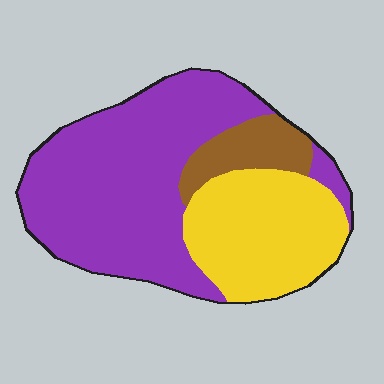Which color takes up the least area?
Brown, at roughly 10%.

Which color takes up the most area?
Purple, at roughly 60%.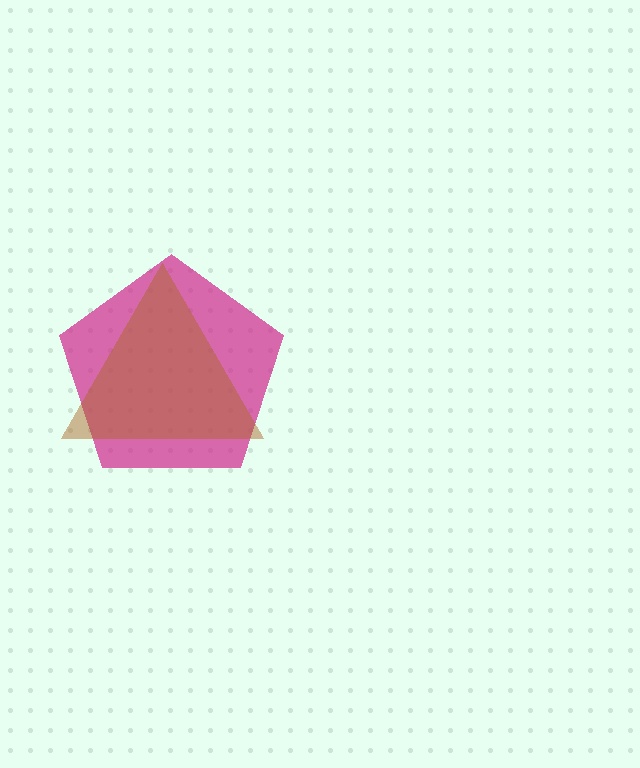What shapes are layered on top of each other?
The layered shapes are: a magenta pentagon, a brown triangle.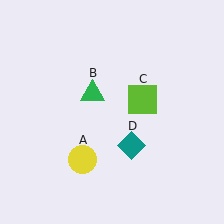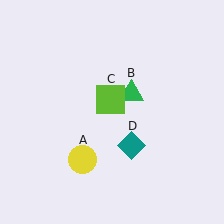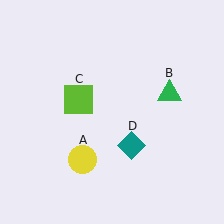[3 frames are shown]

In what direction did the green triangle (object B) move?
The green triangle (object B) moved right.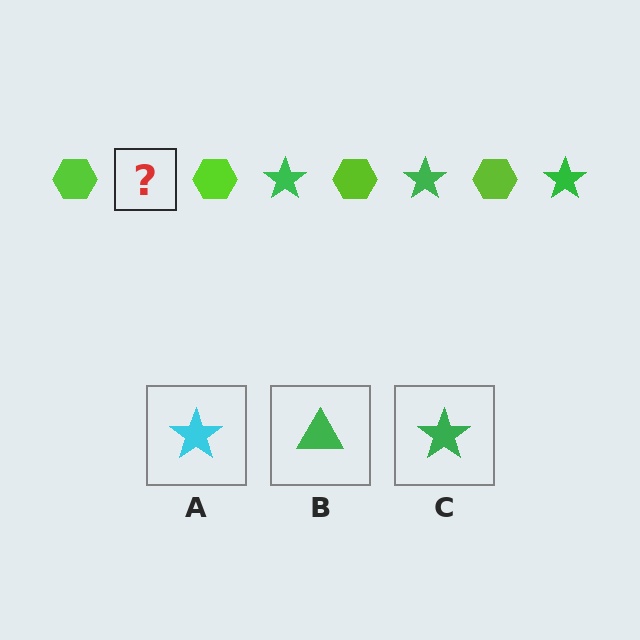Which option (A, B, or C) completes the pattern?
C.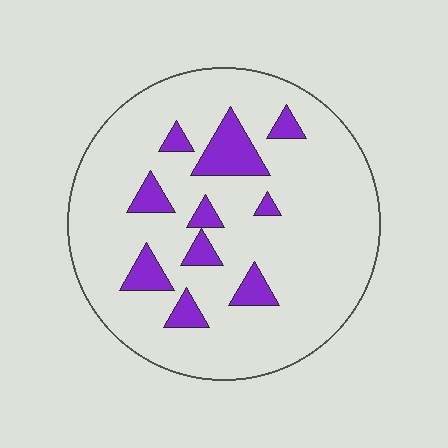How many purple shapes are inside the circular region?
10.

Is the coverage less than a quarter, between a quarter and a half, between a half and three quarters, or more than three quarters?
Less than a quarter.